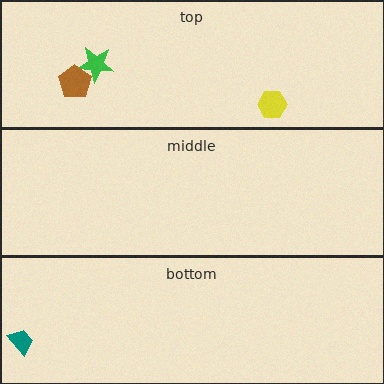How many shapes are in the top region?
3.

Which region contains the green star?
The top region.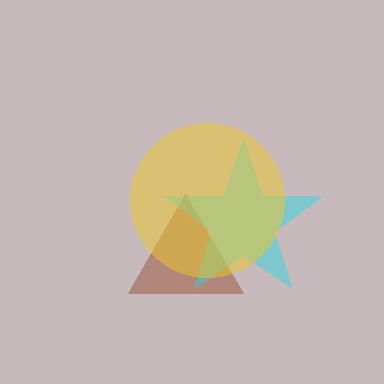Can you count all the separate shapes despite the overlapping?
Yes, there are 3 separate shapes.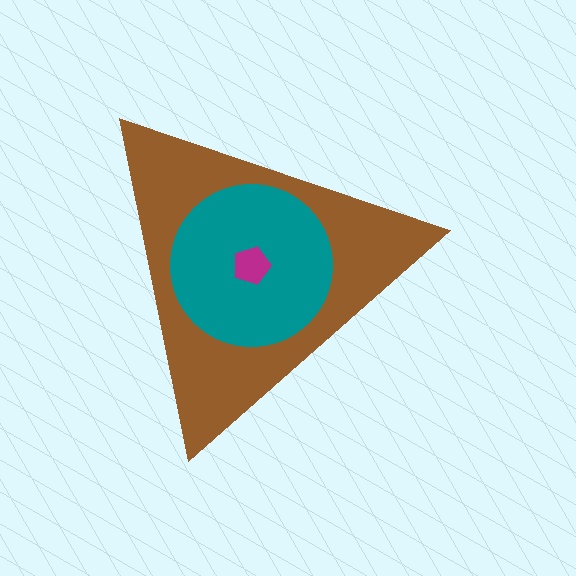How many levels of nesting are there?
3.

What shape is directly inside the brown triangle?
The teal circle.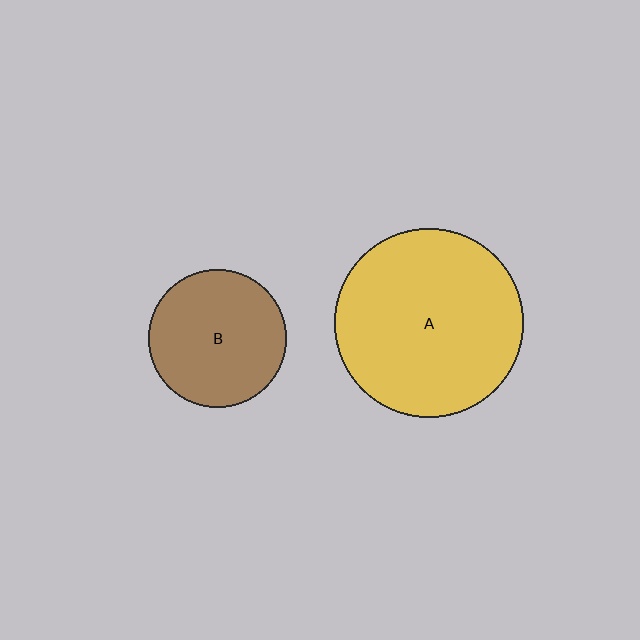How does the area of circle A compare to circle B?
Approximately 1.9 times.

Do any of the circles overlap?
No, none of the circles overlap.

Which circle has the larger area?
Circle A (yellow).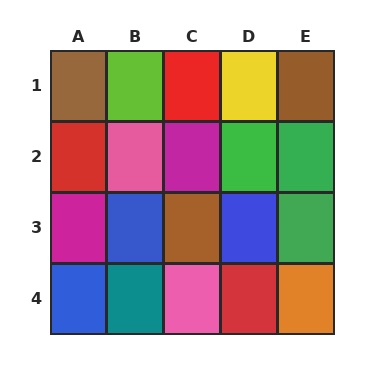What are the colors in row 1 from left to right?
Brown, lime, red, yellow, brown.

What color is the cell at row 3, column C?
Brown.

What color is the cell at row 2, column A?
Red.